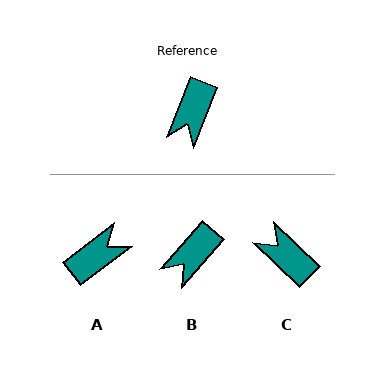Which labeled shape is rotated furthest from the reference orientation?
A, about 148 degrees away.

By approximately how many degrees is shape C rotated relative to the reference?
Approximately 113 degrees clockwise.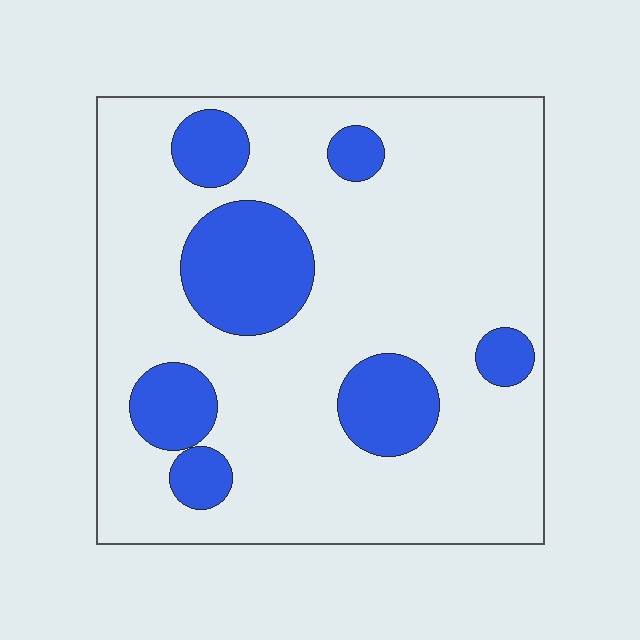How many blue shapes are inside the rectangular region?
7.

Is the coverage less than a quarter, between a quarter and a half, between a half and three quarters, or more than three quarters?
Less than a quarter.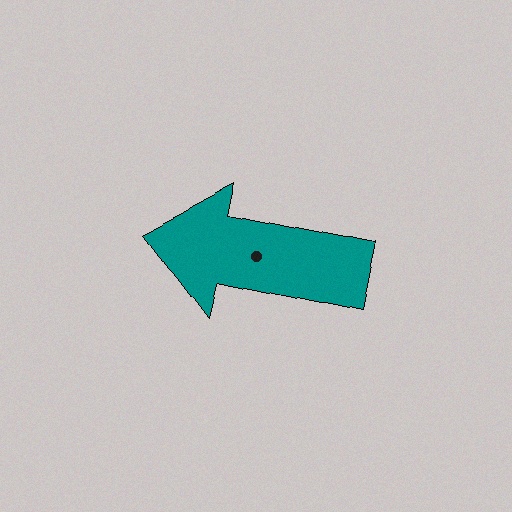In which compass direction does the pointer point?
West.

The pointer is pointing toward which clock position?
Roughly 9 o'clock.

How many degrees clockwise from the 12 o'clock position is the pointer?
Approximately 282 degrees.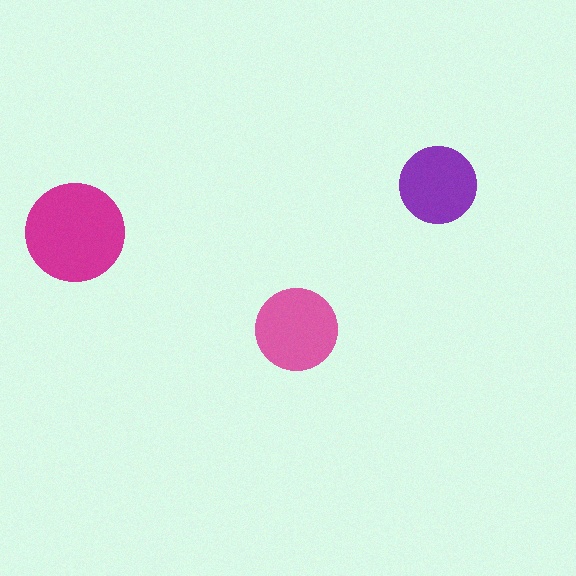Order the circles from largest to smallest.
the magenta one, the pink one, the purple one.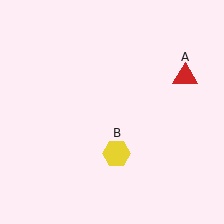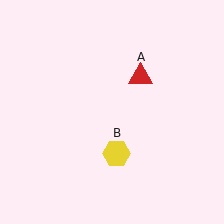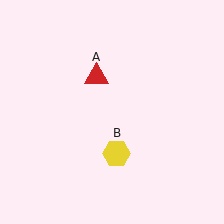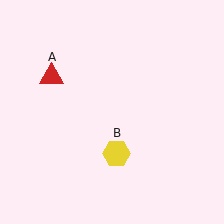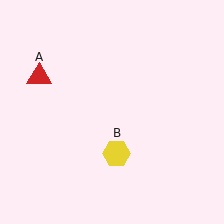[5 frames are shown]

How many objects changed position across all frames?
1 object changed position: red triangle (object A).